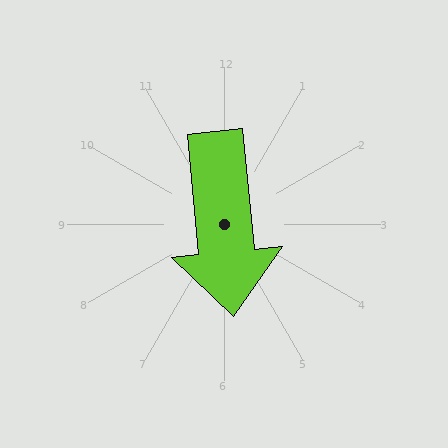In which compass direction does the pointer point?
South.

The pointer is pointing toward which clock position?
Roughly 6 o'clock.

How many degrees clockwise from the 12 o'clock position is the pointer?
Approximately 174 degrees.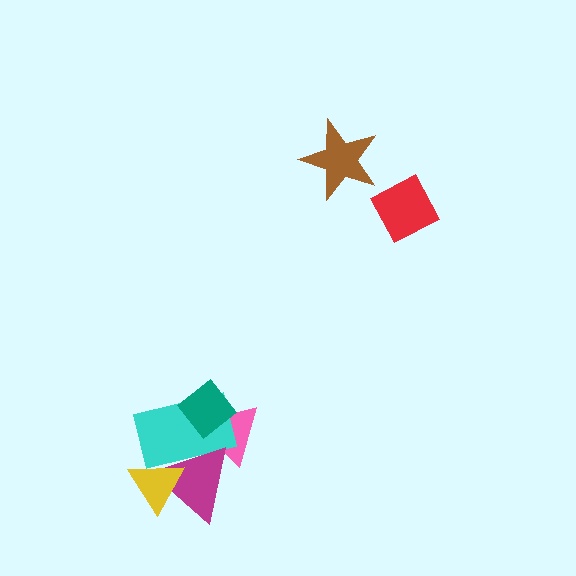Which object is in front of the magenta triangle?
The yellow triangle is in front of the magenta triangle.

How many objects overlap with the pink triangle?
3 objects overlap with the pink triangle.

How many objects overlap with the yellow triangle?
2 objects overlap with the yellow triangle.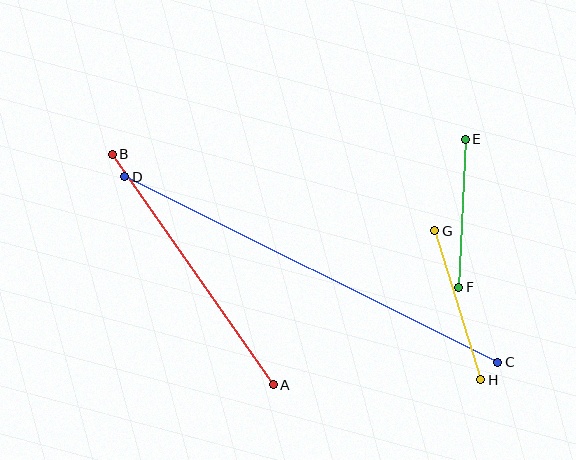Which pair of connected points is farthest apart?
Points C and D are farthest apart.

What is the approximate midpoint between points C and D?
The midpoint is at approximately (311, 269) pixels.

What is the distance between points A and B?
The distance is approximately 281 pixels.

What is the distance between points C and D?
The distance is approximately 416 pixels.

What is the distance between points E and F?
The distance is approximately 148 pixels.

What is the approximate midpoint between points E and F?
The midpoint is at approximately (462, 213) pixels.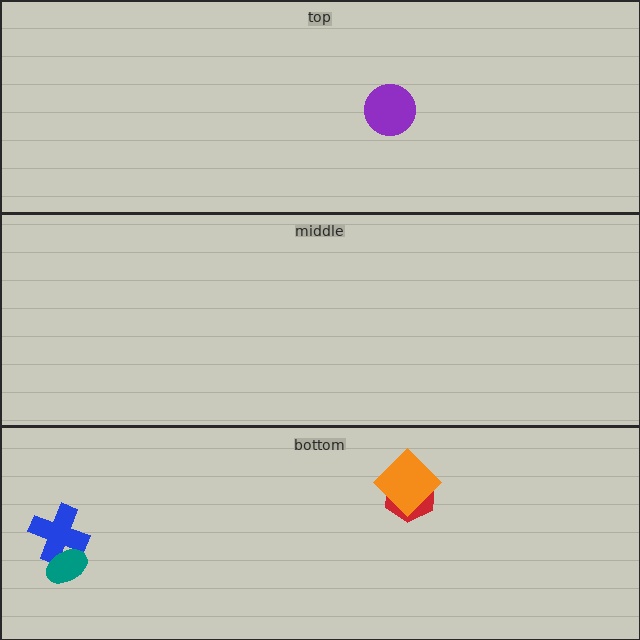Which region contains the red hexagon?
The bottom region.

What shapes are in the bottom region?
The blue cross, the red hexagon, the teal ellipse, the orange diamond.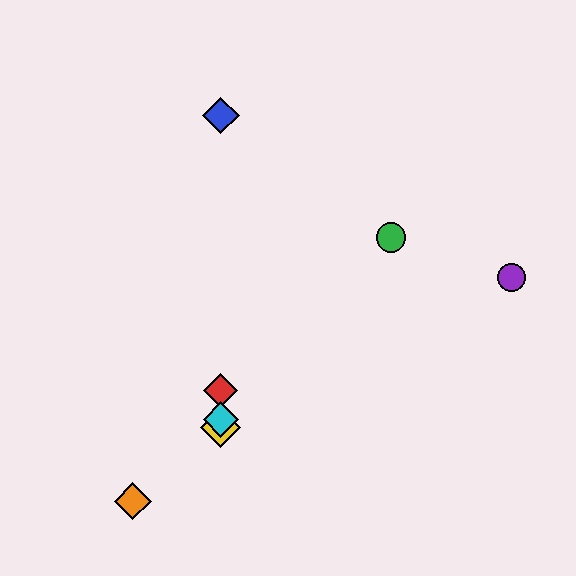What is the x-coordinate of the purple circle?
The purple circle is at x≈511.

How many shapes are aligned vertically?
4 shapes (the red diamond, the blue diamond, the yellow diamond, the cyan diamond) are aligned vertically.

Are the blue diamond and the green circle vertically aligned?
No, the blue diamond is at x≈221 and the green circle is at x≈391.